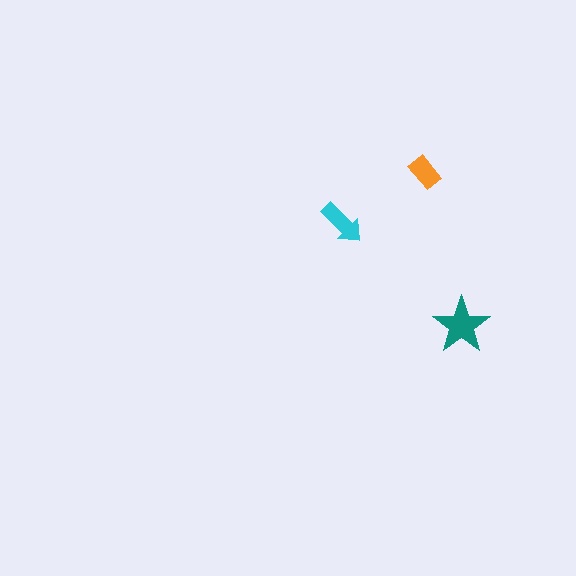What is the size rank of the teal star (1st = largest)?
1st.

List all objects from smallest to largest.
The orange rectangle, the cyan arrow, the teal star.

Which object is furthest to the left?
The cyan arrow is leftmost.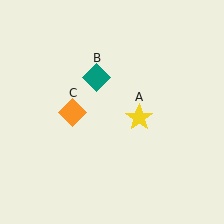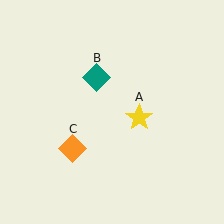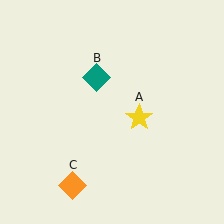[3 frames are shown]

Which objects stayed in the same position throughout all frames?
Yellow star (object A) and teal diamond (object B) remained stationary.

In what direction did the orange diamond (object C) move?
The orange diamond (object C) moved down.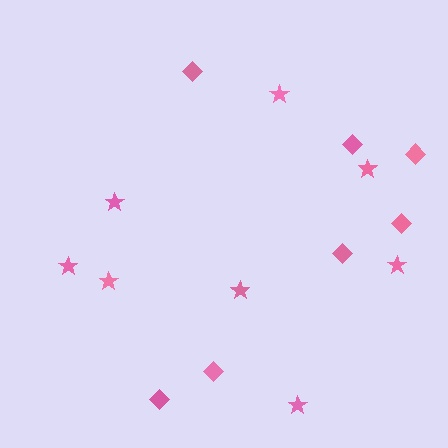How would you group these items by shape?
There are 2 groups: one group of diamonds (7) and one group of stars (8).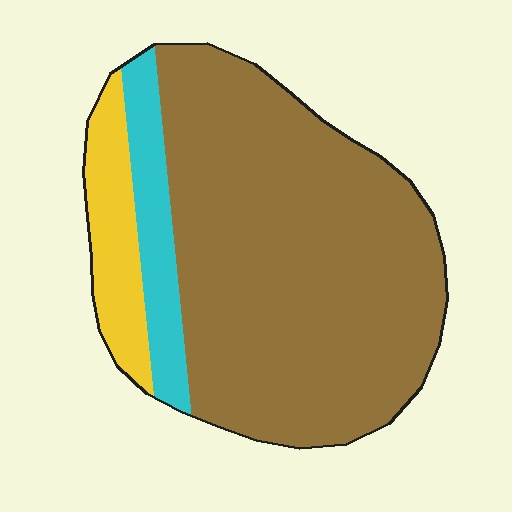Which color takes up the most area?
Brown, at roughly 75%.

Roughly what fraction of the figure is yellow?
Yellow covers 12% of the figure.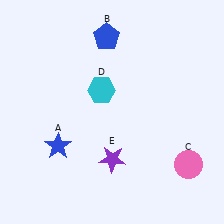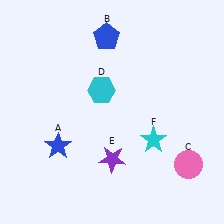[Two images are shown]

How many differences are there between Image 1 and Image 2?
There is 1 difference between the two images.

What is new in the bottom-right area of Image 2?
A cyan star (F) was added in the bottom-right area of Image 2.